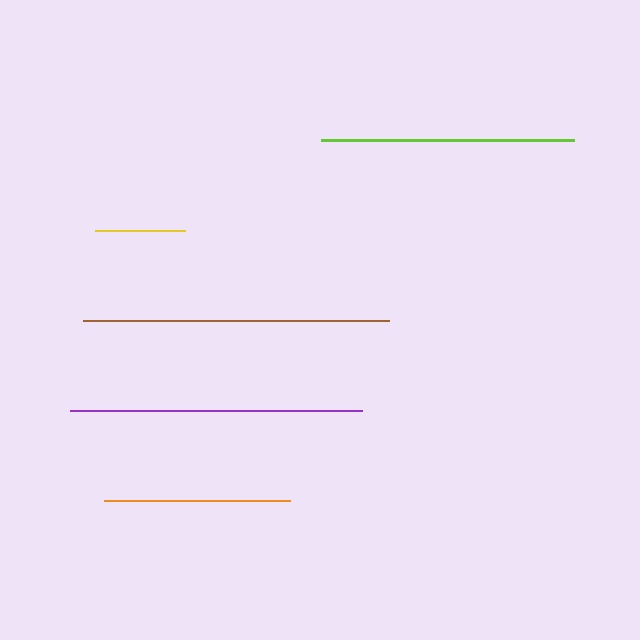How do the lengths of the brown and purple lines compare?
The brown and purple lines are approximately the same length.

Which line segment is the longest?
The brown line is the longest at approximately 306 pixels.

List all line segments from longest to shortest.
From longest to shortest: brown, purple, lime, orange, yellow.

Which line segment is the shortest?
The yellow line is the shortest at approximately 90 pixels.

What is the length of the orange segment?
The orange segment is approximately 185 pixels long.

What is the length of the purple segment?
The purple segment is approximately 291 pixels long.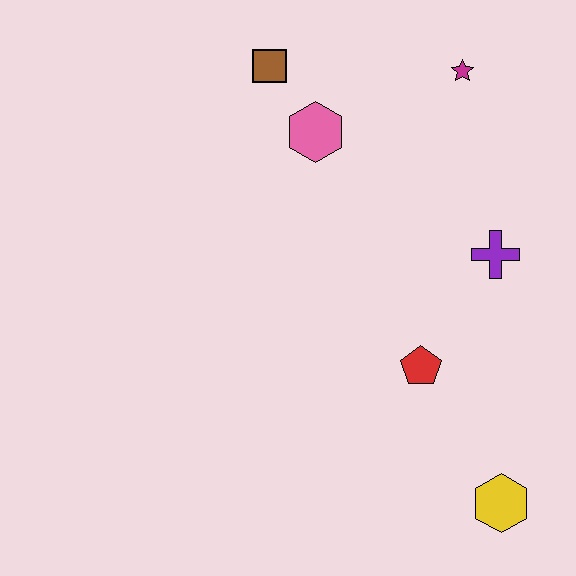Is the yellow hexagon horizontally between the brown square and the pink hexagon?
No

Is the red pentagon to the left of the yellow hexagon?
Yes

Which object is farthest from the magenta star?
The yellow hexagon is farthest from the magenta star.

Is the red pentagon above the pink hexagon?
No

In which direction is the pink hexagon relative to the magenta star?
The pink hexagon is to the left of the magenta star.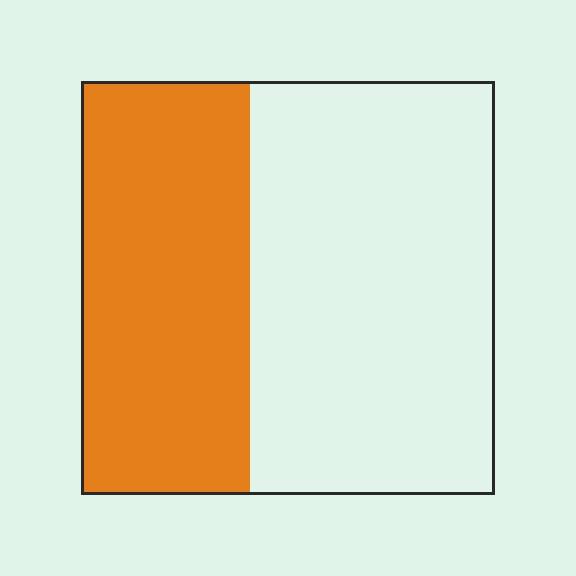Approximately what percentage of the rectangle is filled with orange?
Approximately 40%.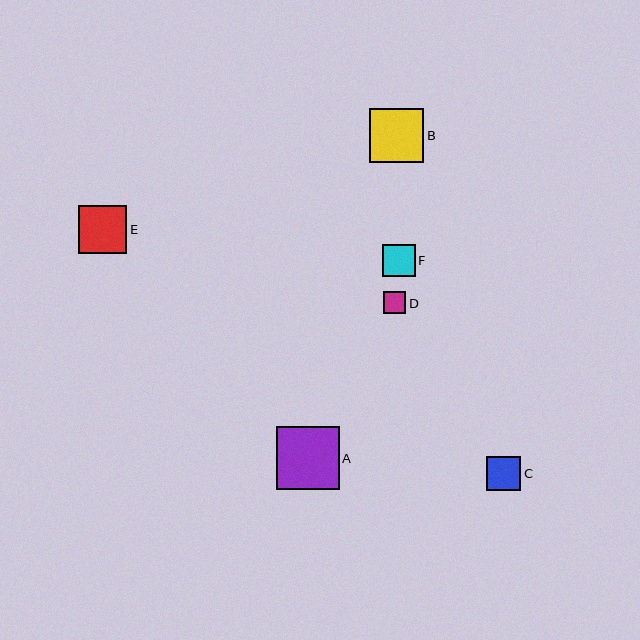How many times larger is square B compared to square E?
Square B is approximately 1.1 times the size of square E.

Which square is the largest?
Square A is the largest with a size of approximately 63 pixels.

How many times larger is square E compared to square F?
Square E is approximately 1.5 times the size of square F.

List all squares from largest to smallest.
From largest to smallest: A, B, E, C, F, D.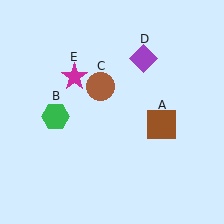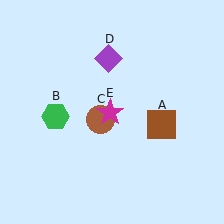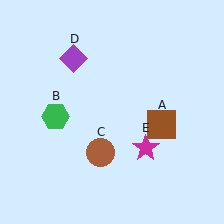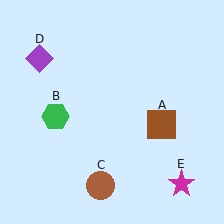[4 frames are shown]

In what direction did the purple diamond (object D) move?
The purple diamond (object D) moved left.